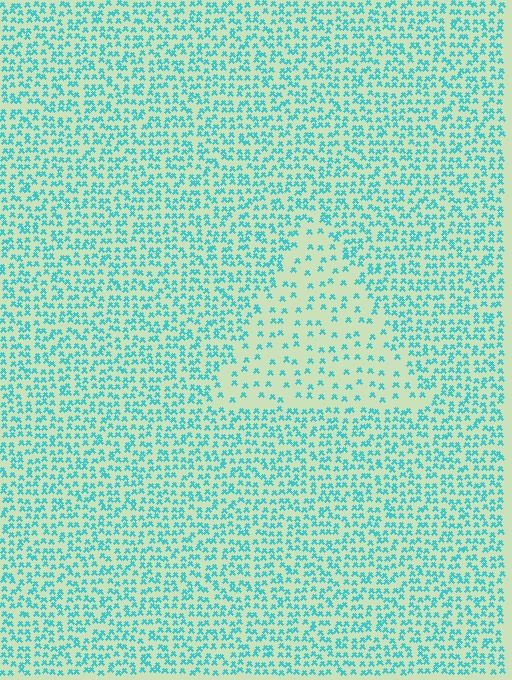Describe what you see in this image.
The image contains small cyan elements arranged at two different densities. A triangle-shaped region is visible where the elements are less densely packed than the surrounding area.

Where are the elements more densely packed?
The elements are more densely packed outside the triangle boundary.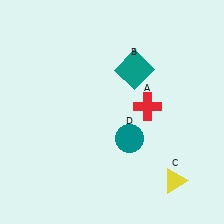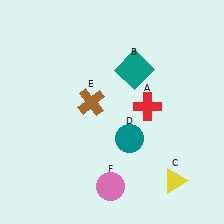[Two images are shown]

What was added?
A brown cross (E), a pink circle (F) were added in Image 2.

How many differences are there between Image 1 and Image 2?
There are 2 differences between the two images.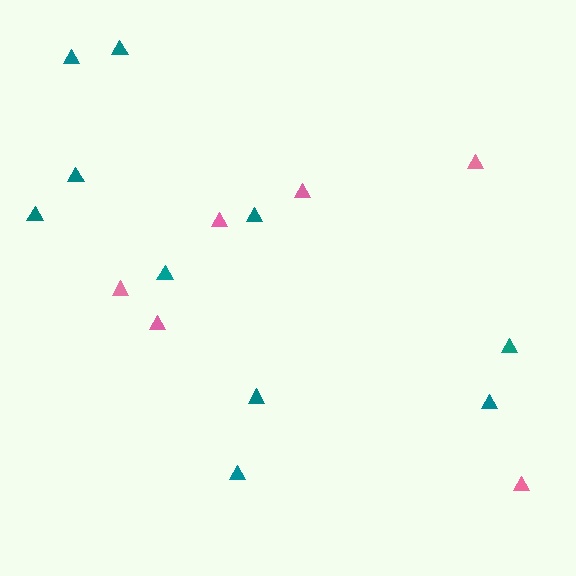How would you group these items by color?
There are 2 groups: one group of teal triangles (10) and one group of pink triangles (6).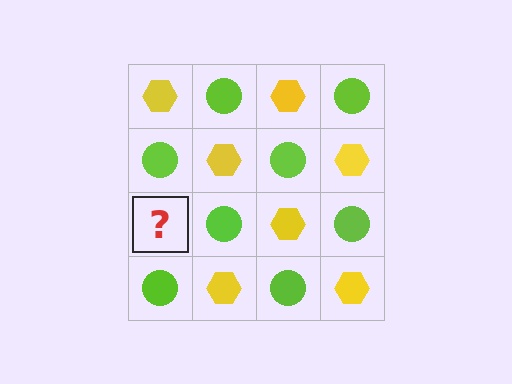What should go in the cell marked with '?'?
The missing cell should contain a yellow hexagon.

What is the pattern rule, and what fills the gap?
The rule is that it alternates yellow hexagon and lime circle in a checkerboard pattern. The gap should be filled with a yellow hexagon.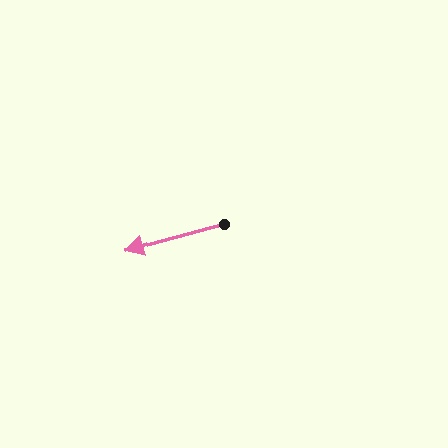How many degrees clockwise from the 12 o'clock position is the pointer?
Approximately 254 degrees.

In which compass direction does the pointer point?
West.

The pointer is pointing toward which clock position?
Roughly 8 o'clock.